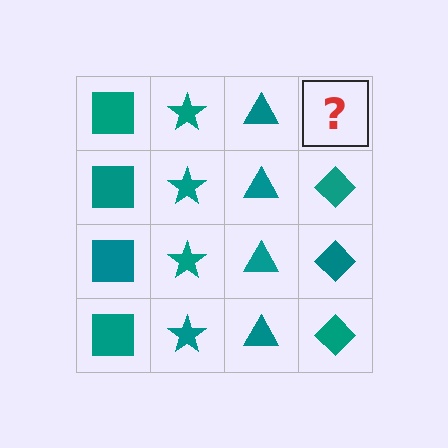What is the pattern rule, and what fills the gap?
The rule is that each column has a consistent shape. The gap should be filled with a teal diamond.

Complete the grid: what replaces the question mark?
The question mark should be replaced with a teal diamond.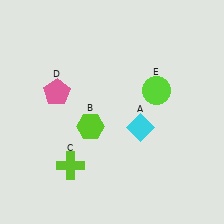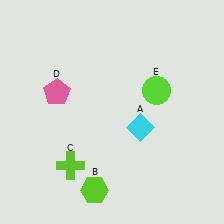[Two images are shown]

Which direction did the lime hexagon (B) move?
The lime hexagon (B) moved down.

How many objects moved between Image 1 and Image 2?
1 object moved between the two images.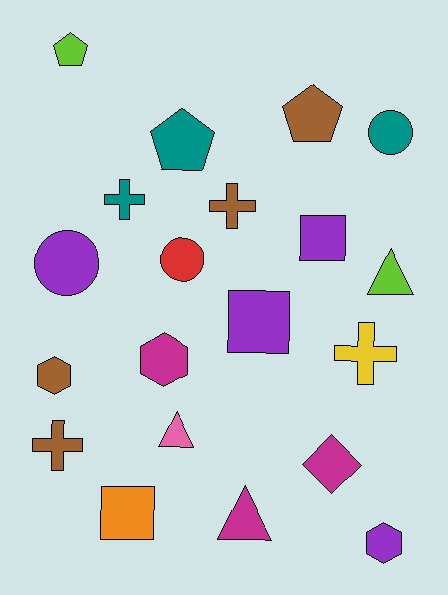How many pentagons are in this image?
There are 3 pentagons.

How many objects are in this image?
There are 20 objects.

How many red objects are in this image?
There is 1 red object.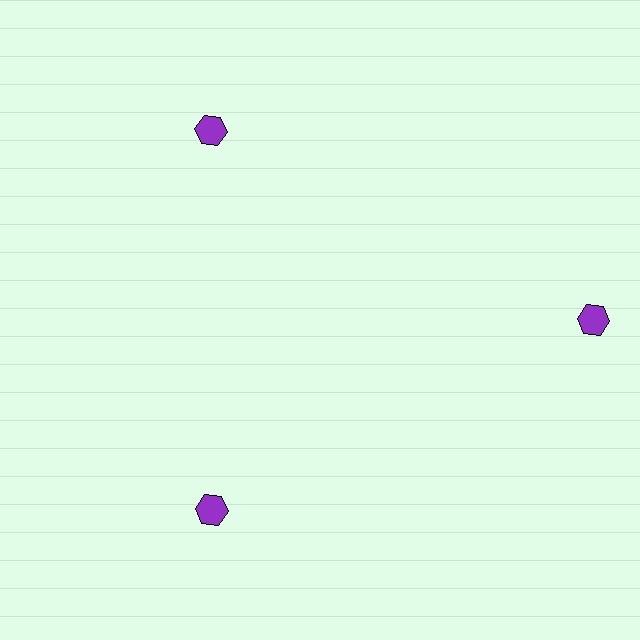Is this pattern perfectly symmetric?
No. The 3 purple hexagons are arranged in a ring, but one element near the 3 o'clock position is pushed outward from the center, breaking the 3-fold rotational symmetry.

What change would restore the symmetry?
The symmetry would be restored by moving it inward, back onto the ring so that all 3 hexagons sit at equal angles and equal distance from the center.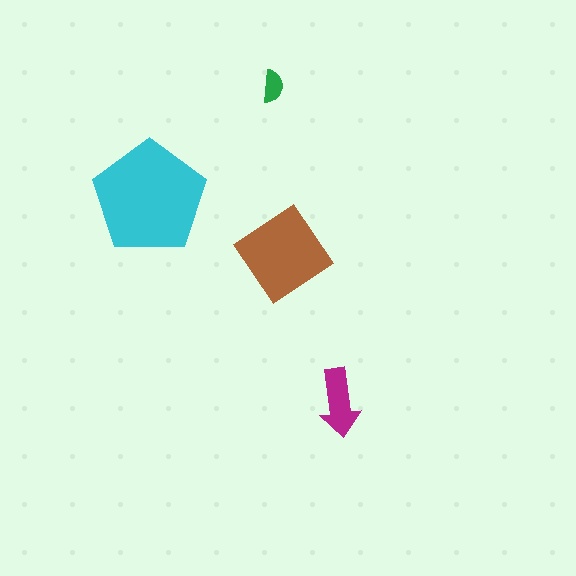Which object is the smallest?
The green semicircle.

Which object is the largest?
The cyan pentagon.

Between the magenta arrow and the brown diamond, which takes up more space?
The brown diamond.